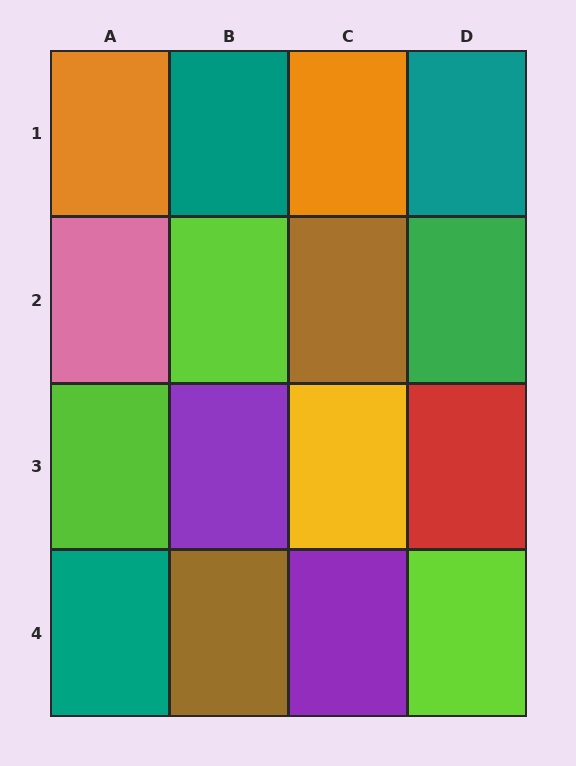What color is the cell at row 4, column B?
Brown.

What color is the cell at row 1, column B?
Teal.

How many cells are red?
1 cell is red.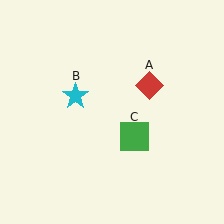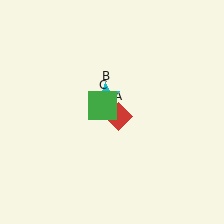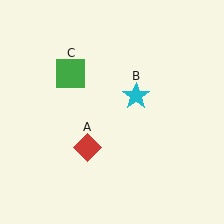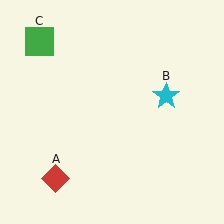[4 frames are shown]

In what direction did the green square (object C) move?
The green square (object C) moved up and to the left.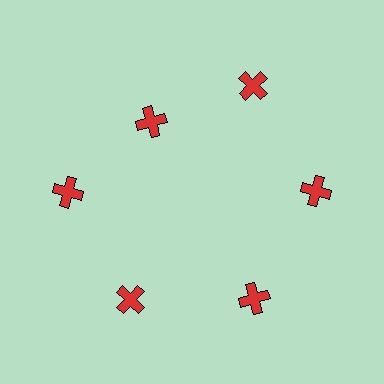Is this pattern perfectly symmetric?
No. The 6 red crosses are arranged in a ring, but one element near the 11 o'clock position is pulled inward toward the center, breaking the 6-fold rotational symmetry.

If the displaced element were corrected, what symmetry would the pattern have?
It would have 6-fold rotational symmetry — the pattern would map onto itself every 60 degrees.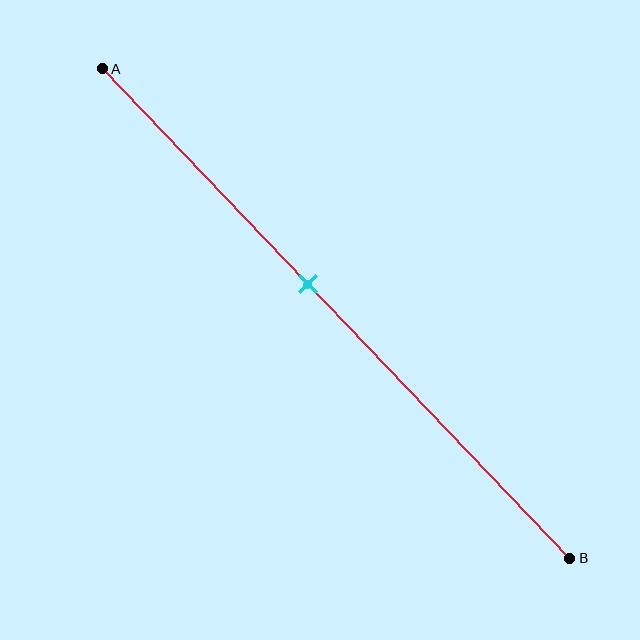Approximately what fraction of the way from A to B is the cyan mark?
The cyan mark is approximately 45% of the way from A to B.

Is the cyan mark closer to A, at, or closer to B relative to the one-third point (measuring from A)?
The cyan mark is closer to point B than the one-third point of segment AB.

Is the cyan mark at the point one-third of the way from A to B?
No, the mark is at about 45% from A, not at the 33% one-third point.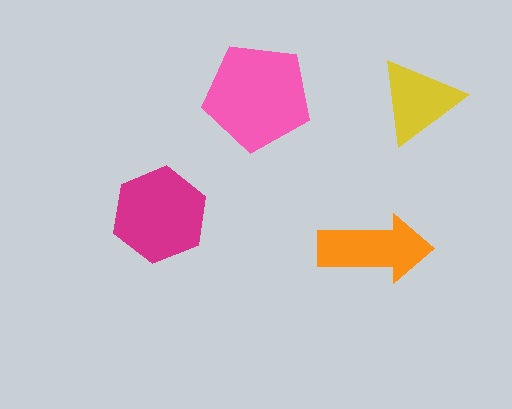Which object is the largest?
The pink pentagon.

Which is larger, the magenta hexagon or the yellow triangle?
The magenta hexagon.